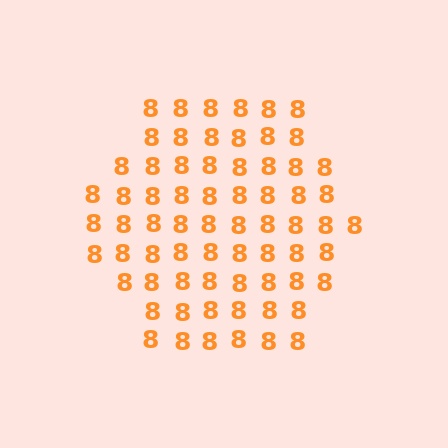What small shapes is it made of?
It is made of small digit 8's.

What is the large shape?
The large shape is a hexagon.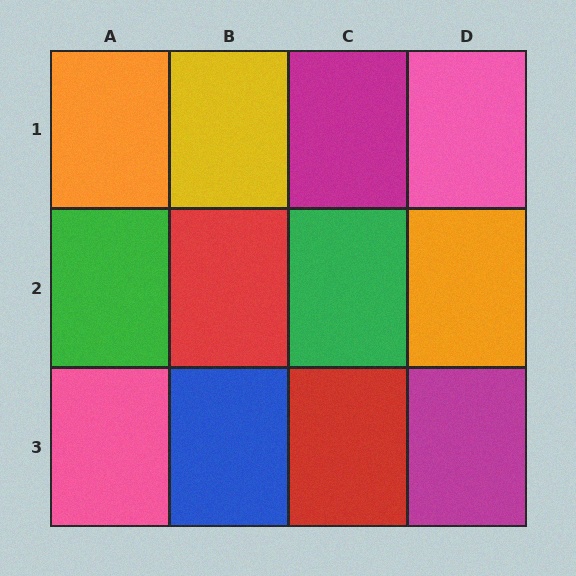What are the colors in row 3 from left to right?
Pink, blue, red, magenta.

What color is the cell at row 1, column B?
Yellow.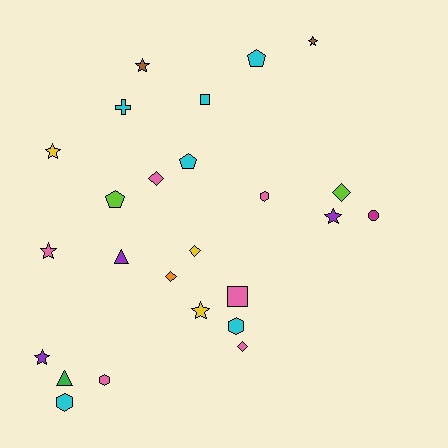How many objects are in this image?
There are 25 objects.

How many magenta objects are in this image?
There is 1 magenta object.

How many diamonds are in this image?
There are 5 diamonds.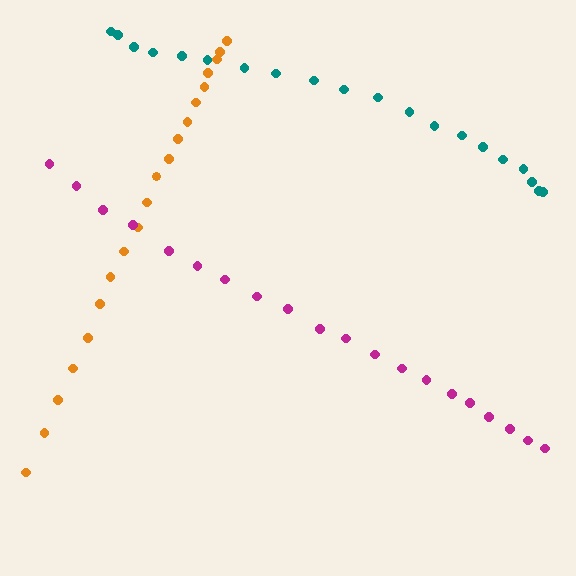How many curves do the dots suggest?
There are 3 distinct paths.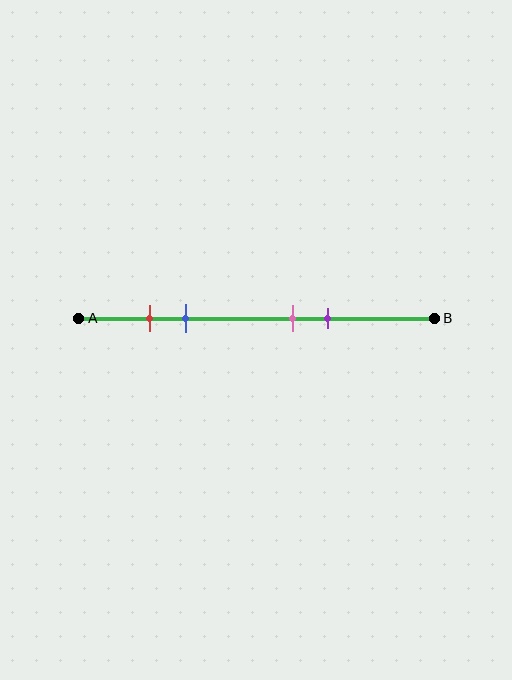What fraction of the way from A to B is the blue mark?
The blue mark is approximately 30% (0.3) of the way from A to B.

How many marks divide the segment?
There are 4 marks dividing the segment.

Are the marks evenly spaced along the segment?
No, the marks are not evenly spaced.